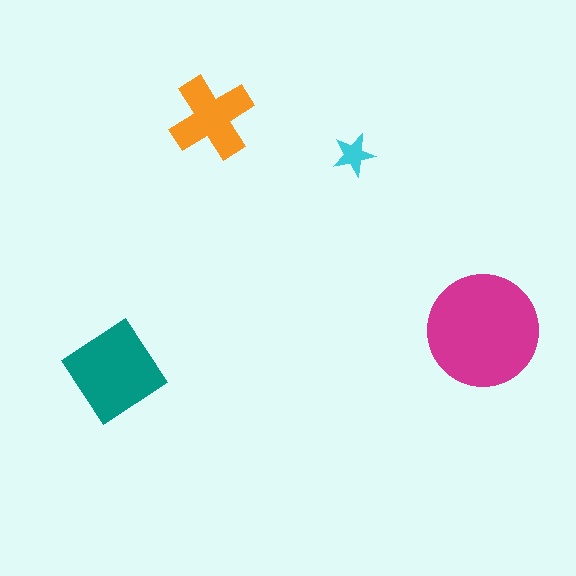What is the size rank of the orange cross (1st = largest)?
3rd.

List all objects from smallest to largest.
The cyan star, the orange cross, the teal diamond, the magenta circle.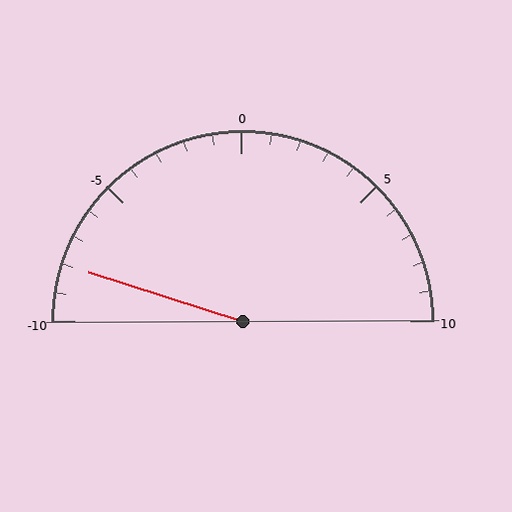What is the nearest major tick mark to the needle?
The nearest major tick mark is -10.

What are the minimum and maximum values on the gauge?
The gauge ranges from -10 to 10.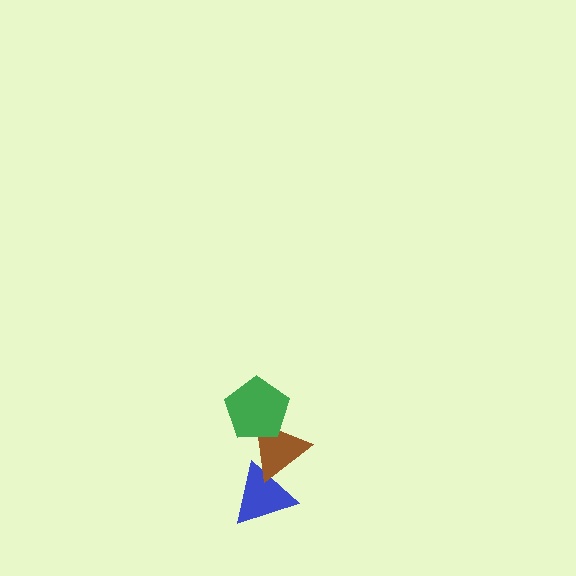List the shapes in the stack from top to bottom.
From top to bottom: the green pentagon, the brown triangle, the blue triangle.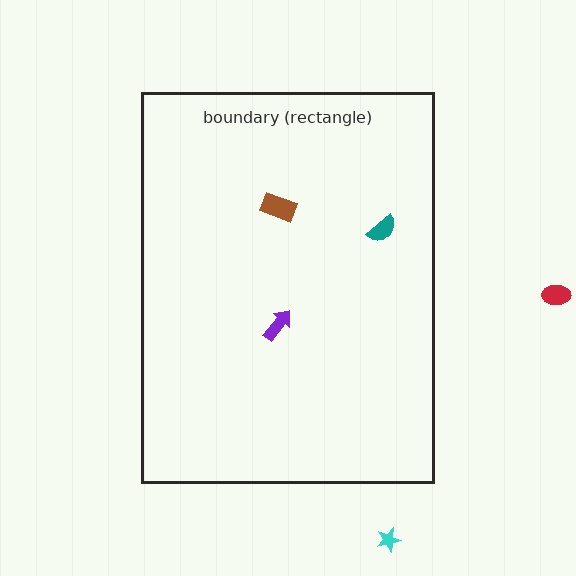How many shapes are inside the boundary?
3 inside, 2 outside.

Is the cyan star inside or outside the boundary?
Outside.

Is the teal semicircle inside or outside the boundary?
Inside.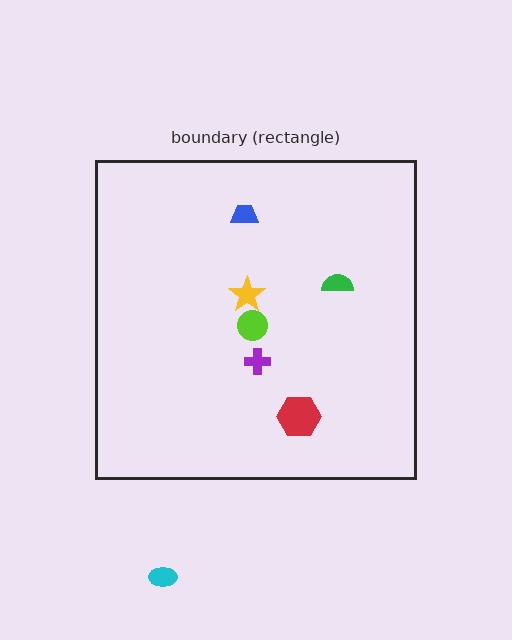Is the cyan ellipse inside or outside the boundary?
Outside.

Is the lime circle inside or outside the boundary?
Inside.